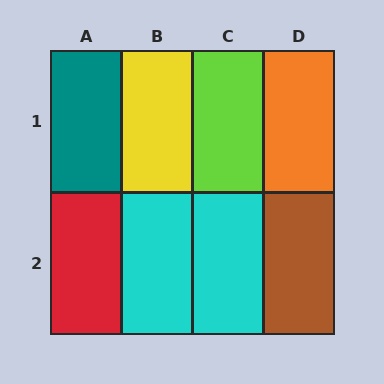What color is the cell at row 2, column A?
Red.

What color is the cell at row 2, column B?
Cyan.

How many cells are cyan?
2 cells are cyan.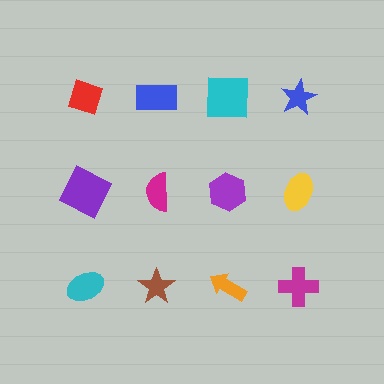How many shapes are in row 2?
4 shapes.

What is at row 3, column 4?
A magenta cross.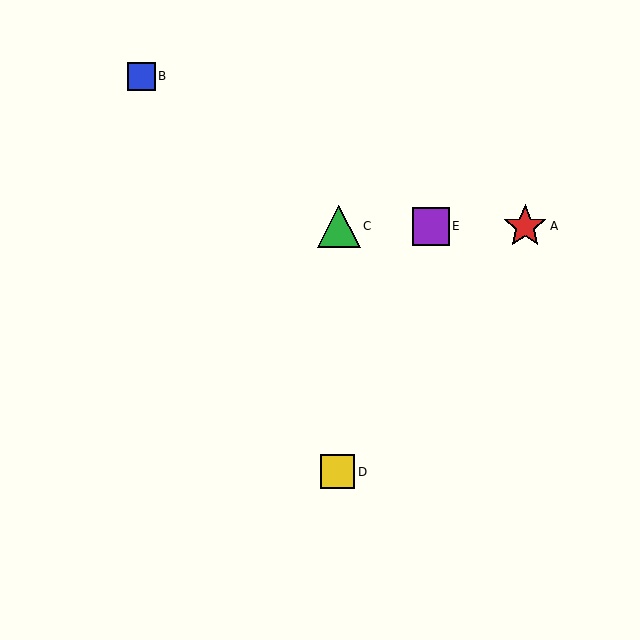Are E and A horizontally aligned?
Yes, both are at y≈226.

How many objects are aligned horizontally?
3 objects (A, C, E) are aligned horizontally.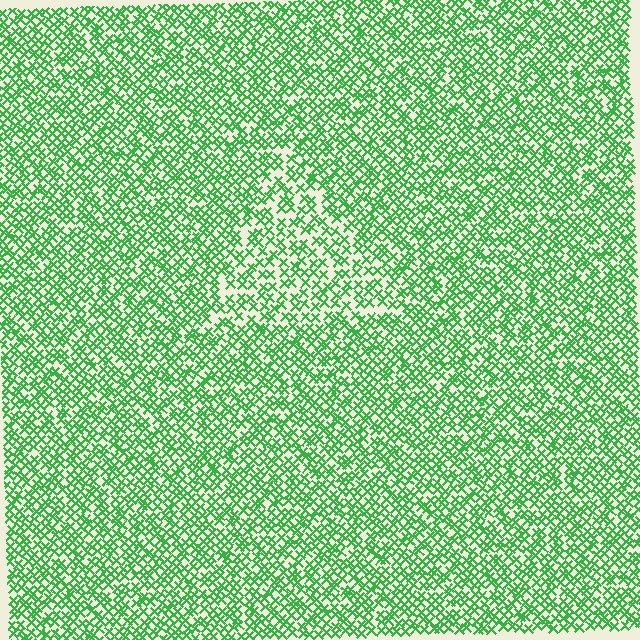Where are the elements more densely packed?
The elements are more densely packed outside the triangle boundary.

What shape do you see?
I see a triangle.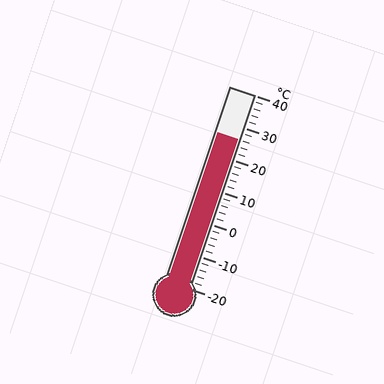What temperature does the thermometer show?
The thermometer shows approximately 26°C.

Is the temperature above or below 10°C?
The temperature is above 10°C.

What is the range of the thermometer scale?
The thermometer scale ranges from -20°C to 40°C.